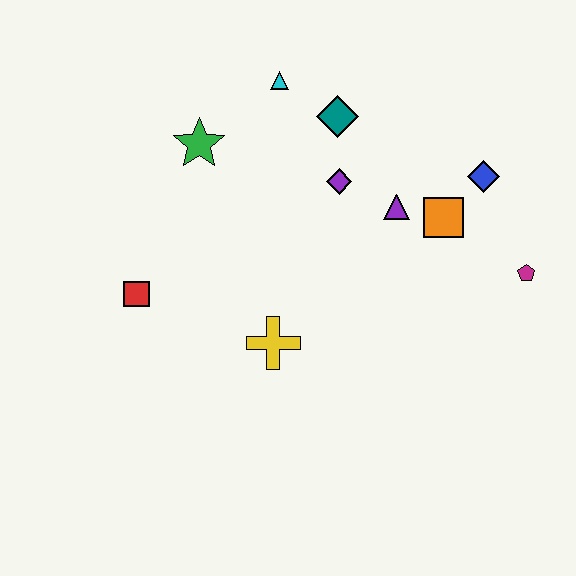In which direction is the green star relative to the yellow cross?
The green star is above the yellow cross.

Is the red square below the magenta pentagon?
Yes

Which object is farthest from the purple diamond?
The red square is farthest from the purple diamond.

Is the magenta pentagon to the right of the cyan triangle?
Yes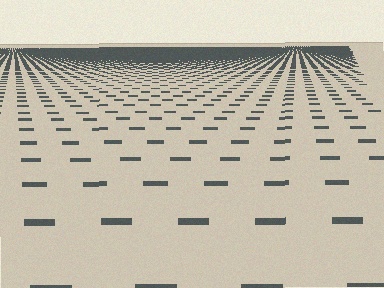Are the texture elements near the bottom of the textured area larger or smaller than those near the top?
Larger. Near the bottom, elements are closer to the viewer and appear at a bigger on-screen size.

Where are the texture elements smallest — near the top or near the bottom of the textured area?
Near the top.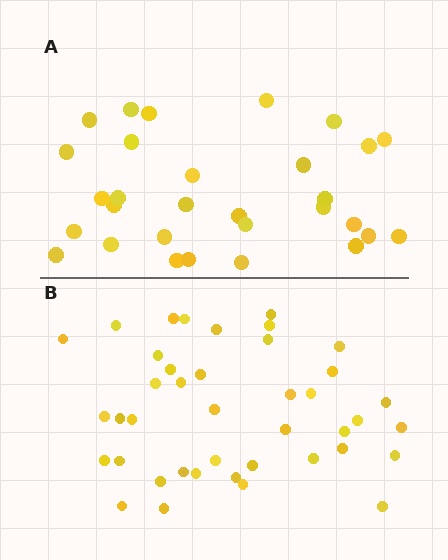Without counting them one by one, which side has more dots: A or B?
Region B (the bottom region) has more dots.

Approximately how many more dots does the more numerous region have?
Region B has roughly 12 or so more dots than region A.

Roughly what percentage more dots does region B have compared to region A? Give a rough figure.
About 35% more.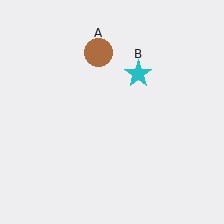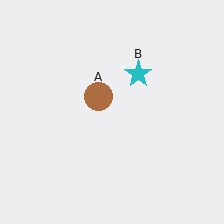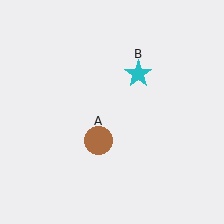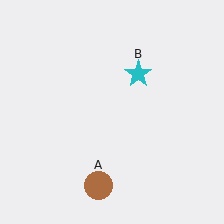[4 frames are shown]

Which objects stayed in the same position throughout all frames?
Cyan star (object B) remained stationary.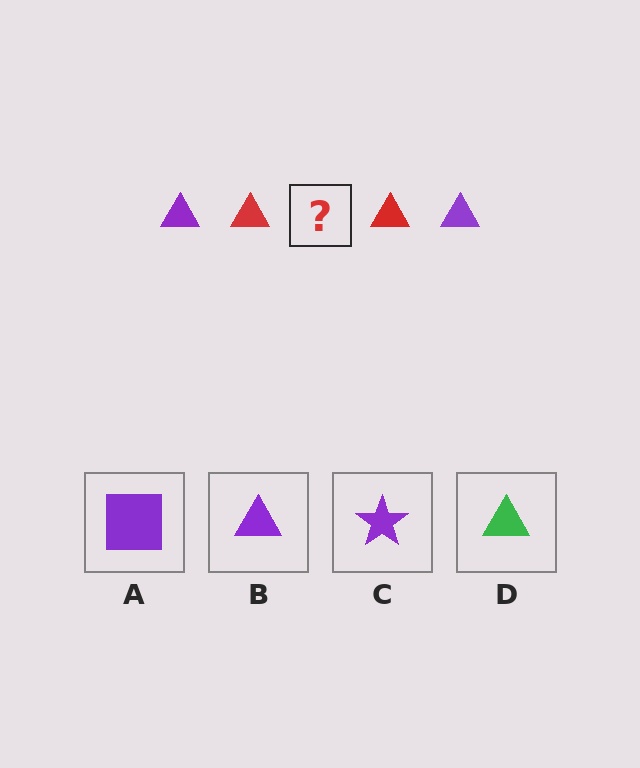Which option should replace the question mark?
Option B.